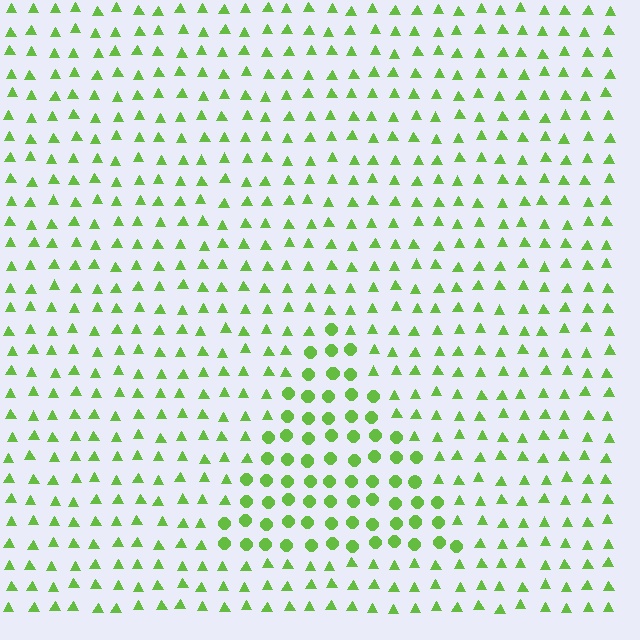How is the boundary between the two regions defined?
The boundary is defined by a change in element shape: circles inside vs. triangles outside. All elements share the same color and spacing.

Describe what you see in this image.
The image is filled with small lime elements arranged in a uniform grid. A triangle-shaped region contains circles, while the surrounding area contains triangles. The boundary is defined purely by the change in element shape.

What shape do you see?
I see a triangle.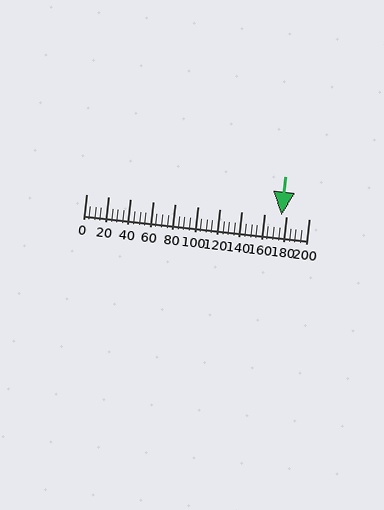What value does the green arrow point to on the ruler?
The green arrow points to approximately 175.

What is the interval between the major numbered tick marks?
The major tick marks are spaced 20 units apart.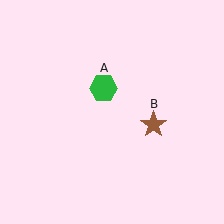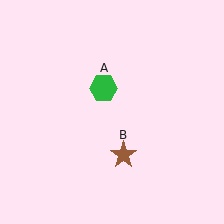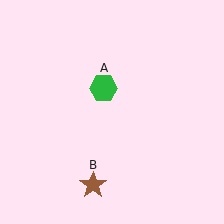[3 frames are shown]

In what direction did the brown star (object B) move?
The brown star (object B) moved down and to the left.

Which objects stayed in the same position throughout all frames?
Green hexagon (object A) remained stationary.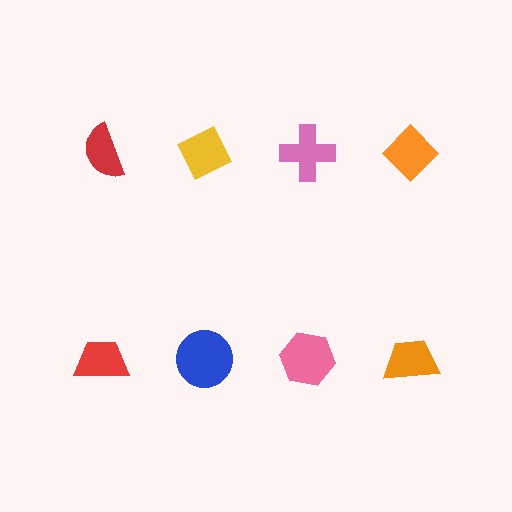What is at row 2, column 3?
A pink hexagon.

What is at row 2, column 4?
An orange trapezoid.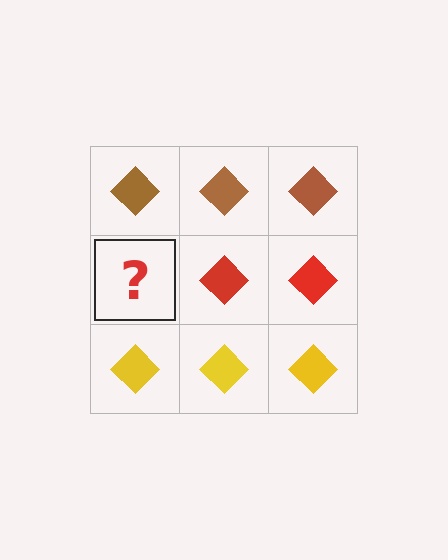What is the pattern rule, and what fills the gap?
The rule is that each row has a consistent color. The gap should be filled with a red diamond.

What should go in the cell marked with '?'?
The missing cell should contain a red diamond.